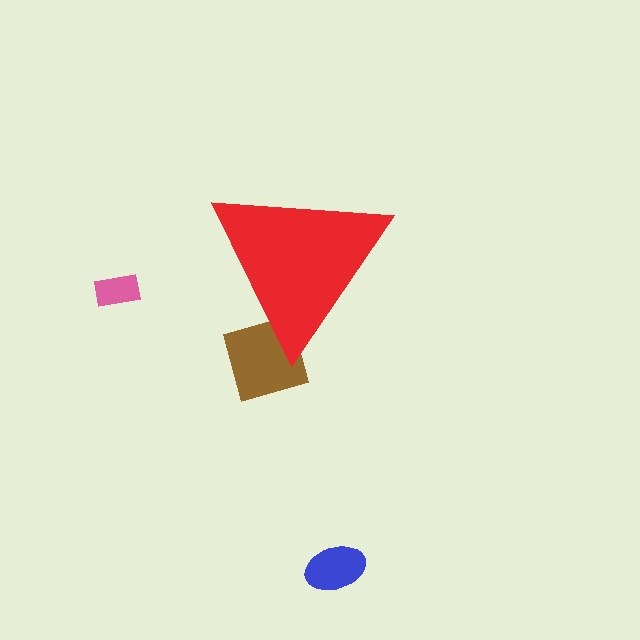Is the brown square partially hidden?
Yes, the brown square is partially hidden behind the red triangle.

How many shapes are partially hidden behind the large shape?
1 shape is partially hidden.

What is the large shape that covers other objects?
A red triangle.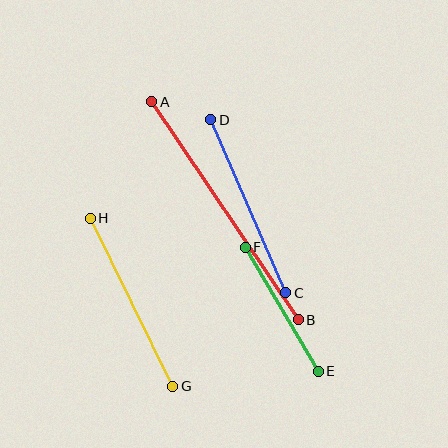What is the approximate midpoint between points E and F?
The midpoint is at approximately (282, 309) pixels.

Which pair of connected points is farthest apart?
Points A and B are farthest apart.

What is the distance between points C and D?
The distance is approximately 189 pixels.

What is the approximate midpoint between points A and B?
The midpoint is at approximately (225, 211) pixels.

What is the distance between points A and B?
The distance is approximately 262 pixels.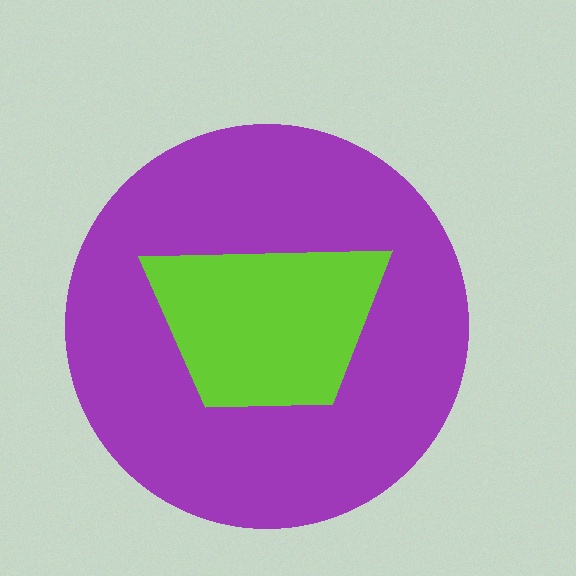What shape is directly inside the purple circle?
The lime trapezoid.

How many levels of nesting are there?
2.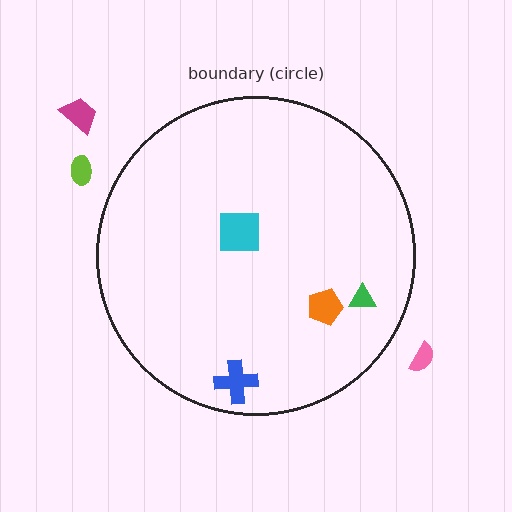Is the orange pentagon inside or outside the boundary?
Inside.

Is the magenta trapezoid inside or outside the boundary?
Outside.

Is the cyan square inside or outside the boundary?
Inside.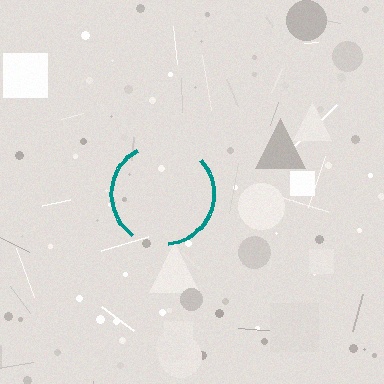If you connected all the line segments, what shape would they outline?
They would outline a circle.